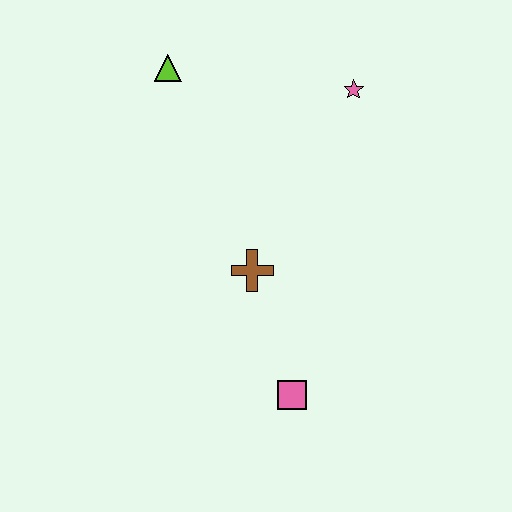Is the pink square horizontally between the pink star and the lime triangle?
Yes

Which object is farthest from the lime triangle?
The pink square is farthest from the lime triangle.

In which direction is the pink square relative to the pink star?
The pink square is below the pink star.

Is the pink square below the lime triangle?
Yes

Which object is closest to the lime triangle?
The pink star is closest to the lime triangle.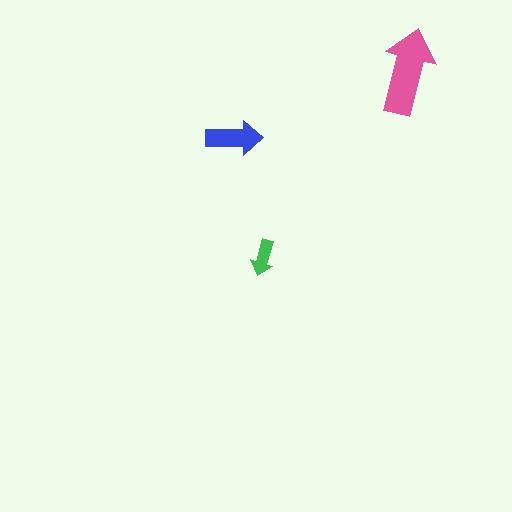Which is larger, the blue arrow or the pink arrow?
The pink one.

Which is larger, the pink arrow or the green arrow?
The pink one.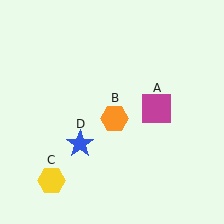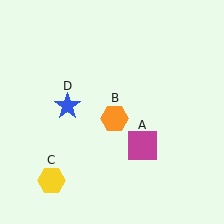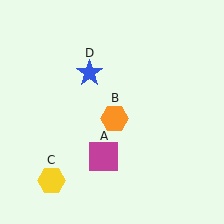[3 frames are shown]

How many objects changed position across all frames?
2 objects changed position: magenta square (object A), blue star (object D).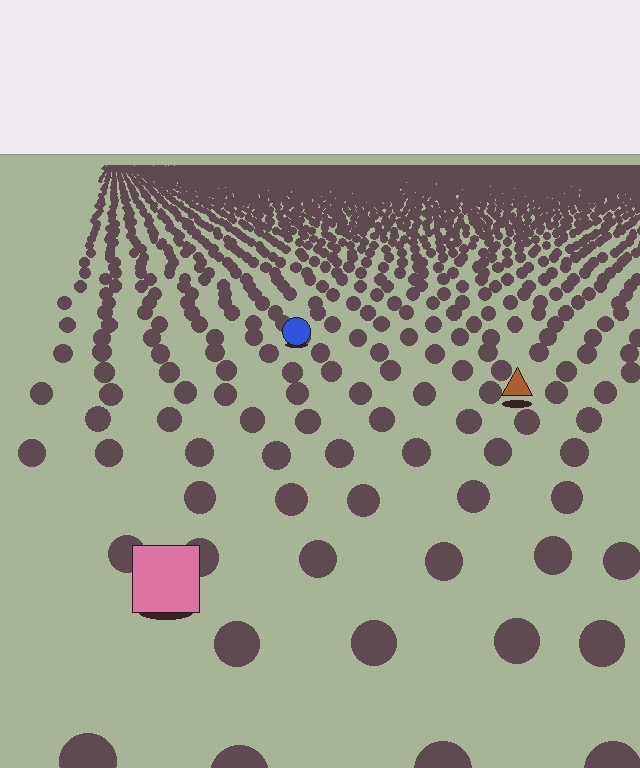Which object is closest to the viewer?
The pink square is closest. The texture marks near it are larger and more spread out.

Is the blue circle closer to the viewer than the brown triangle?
No. The brown triangle is closer — you can tell from the texture gradient: the ground texture is coarser near it.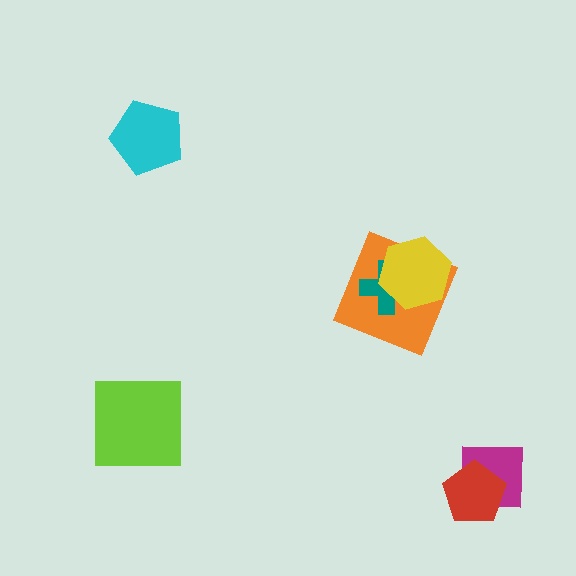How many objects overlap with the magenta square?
1 object overlaps with the magenta square.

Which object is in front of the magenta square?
The red pentagon is in front of the magenta square.